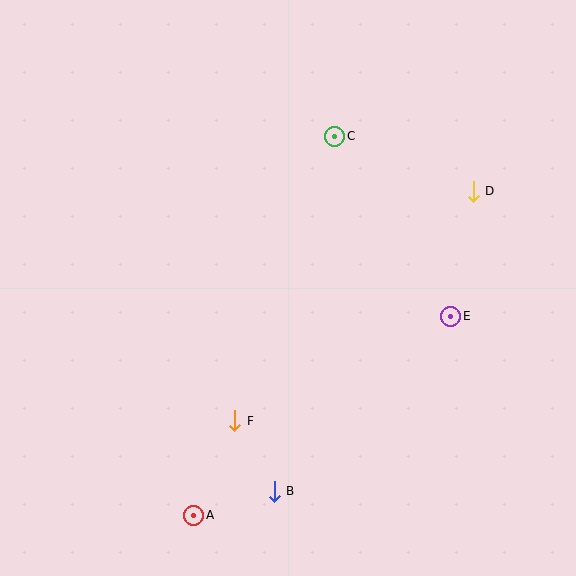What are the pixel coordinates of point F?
Point F is at (235, 421).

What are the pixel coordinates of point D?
Point D is at (473, 191).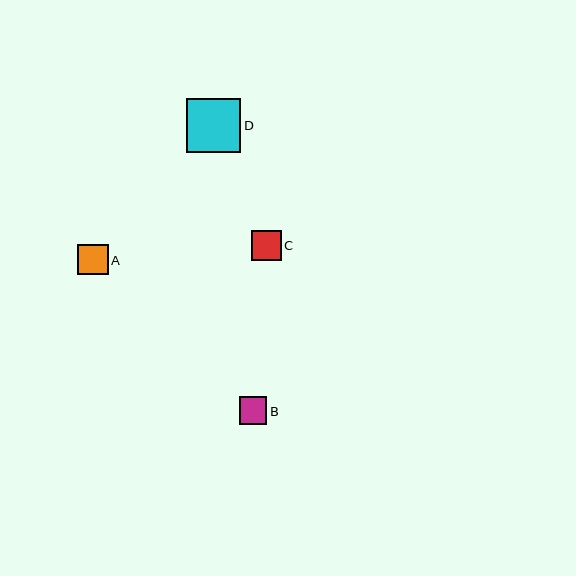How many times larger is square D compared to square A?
Square D is approximately 1.7 times the size of square A.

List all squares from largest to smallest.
From largest to smallest: D, A, C, B.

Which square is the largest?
Square D is the largest with a size of approximately 54 pixels.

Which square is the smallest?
Square B is the smallest with a size of approximately 28 pixels.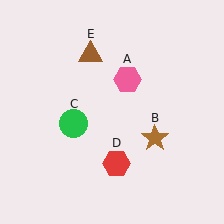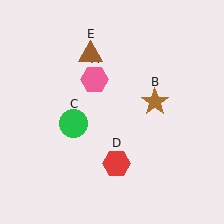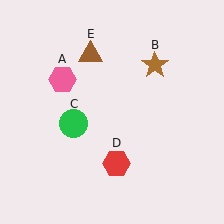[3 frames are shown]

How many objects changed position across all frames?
2 objects changed position: pink hexagon (object A), brown star (object B).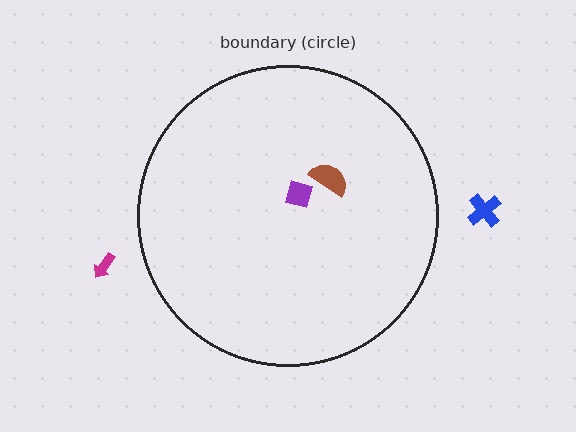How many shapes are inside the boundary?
2 inside, 2 outside.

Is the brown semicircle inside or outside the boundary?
Inside.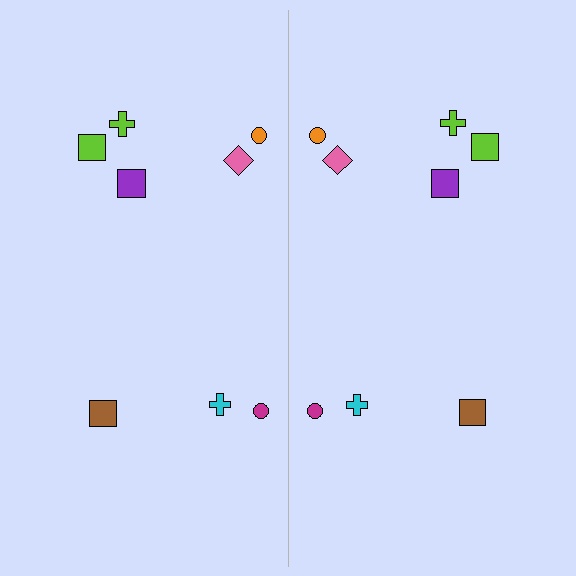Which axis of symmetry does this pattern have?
The pattern has a vertical axis of symmetry running through the center of the image.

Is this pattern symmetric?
Yes, this pattern has bilateral (reflection) symmetry.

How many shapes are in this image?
There are 16 shapes in this image.